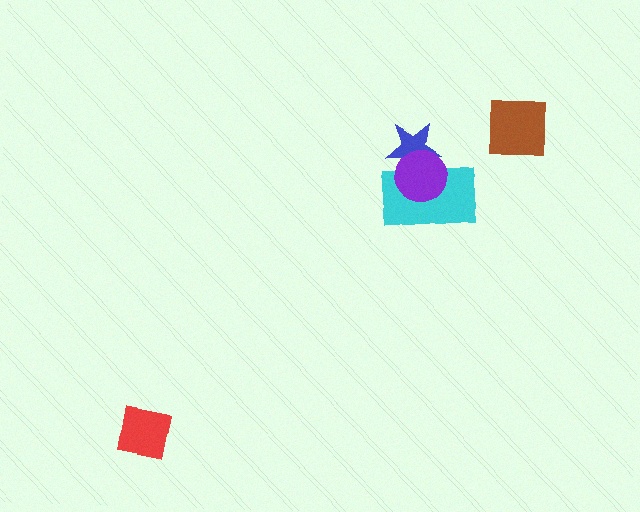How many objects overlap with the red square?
0 objects overlap with the red square.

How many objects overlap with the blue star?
2 objects overlap with the blue star.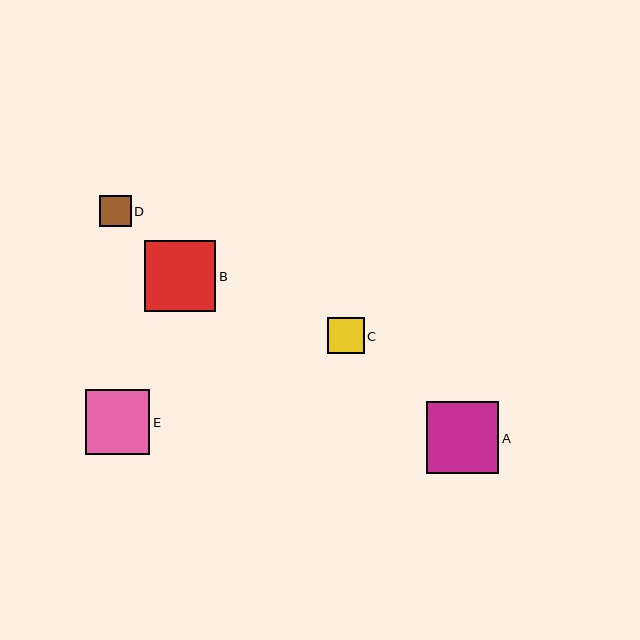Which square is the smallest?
Square D is the smallest with a size of approximately 32 pixels.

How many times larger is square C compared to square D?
Square C is approximately 1.1 times the size of square D.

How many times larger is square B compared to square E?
Square B is approximately 1.1 times the size of square E.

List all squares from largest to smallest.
From largest to smallest: A, B, E, C, D.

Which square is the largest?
Square A is the largest with a size of approximately 72 pixels.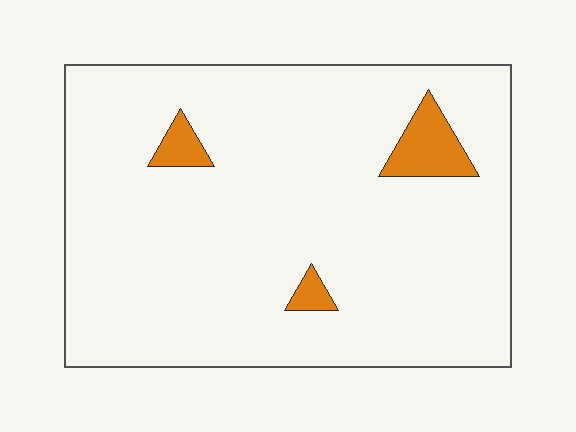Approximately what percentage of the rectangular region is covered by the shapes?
Approximately 5%.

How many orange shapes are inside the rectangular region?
3.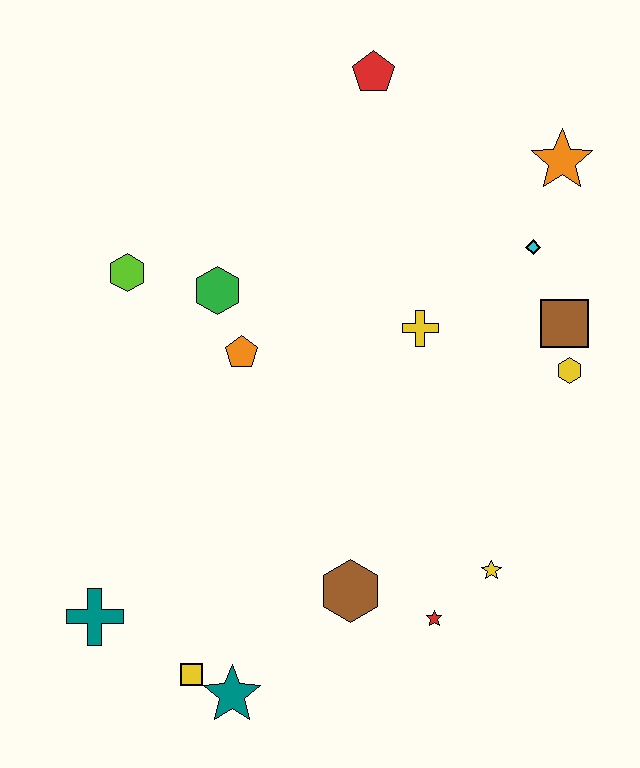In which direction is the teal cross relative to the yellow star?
The teal cross is to the left of the yellow star.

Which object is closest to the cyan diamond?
The brown square is closest to the cyan diamond.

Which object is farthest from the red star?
The red pentagon is farthest from the red star.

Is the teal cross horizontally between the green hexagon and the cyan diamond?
No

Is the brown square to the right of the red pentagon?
Yes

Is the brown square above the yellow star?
Yes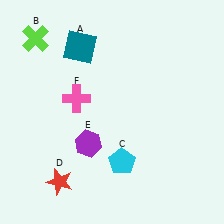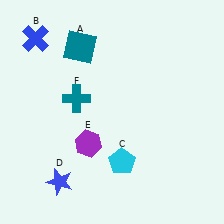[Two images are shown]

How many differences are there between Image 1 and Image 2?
There are 3 differences between the two images.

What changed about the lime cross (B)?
In Image 1, B is lime. In Image 2, it changed to blue.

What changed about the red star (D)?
In Image 1, D is red. In Image 2, it changed to blue.